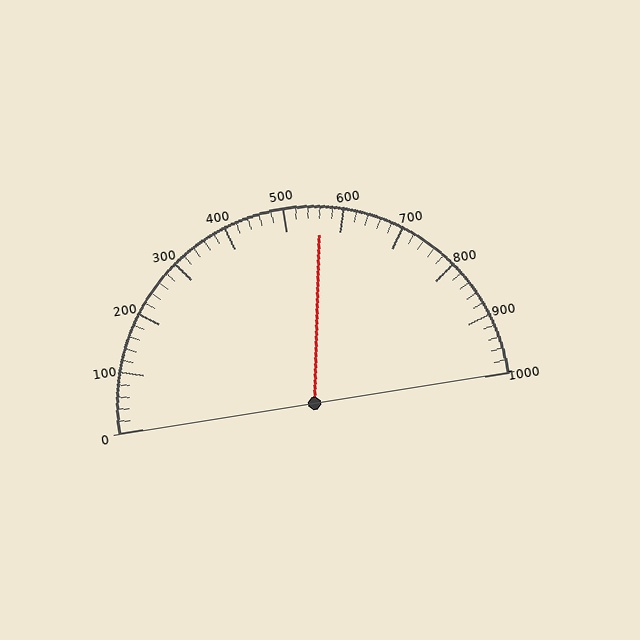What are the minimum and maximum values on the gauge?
The gauge ranges from 0 to 1000.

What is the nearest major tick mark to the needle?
The nearest major tick mark is 600.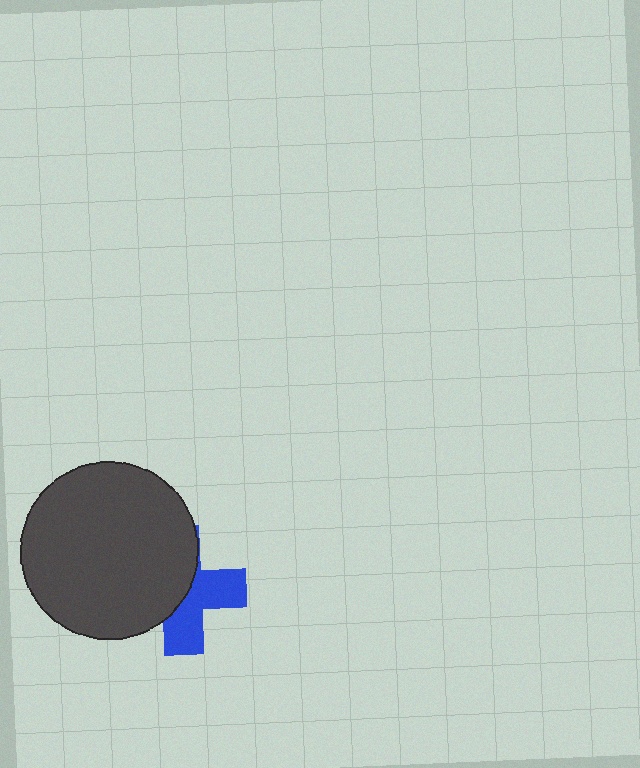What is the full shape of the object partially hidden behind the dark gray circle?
The partially hidden object is a blue cross.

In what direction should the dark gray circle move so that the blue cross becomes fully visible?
The dark gray circle should move left. That is the shortest direction to clear the overlap and leave the blue cross fully visible.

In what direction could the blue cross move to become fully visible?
The blue cross could move right. That would shift it out from behind the dark gray circle entirely.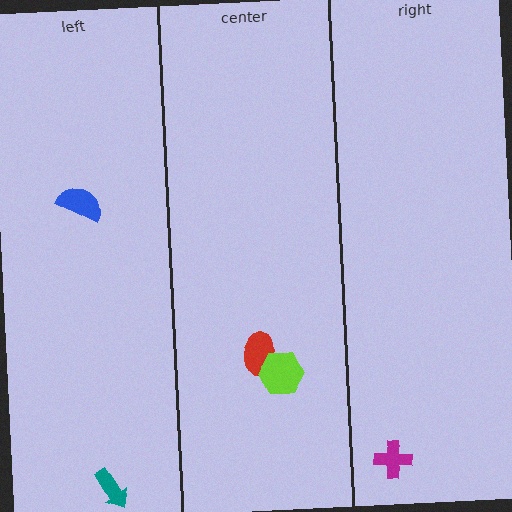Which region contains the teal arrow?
The left region.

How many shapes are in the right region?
1.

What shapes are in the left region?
The teal arrow, the blue semicircle.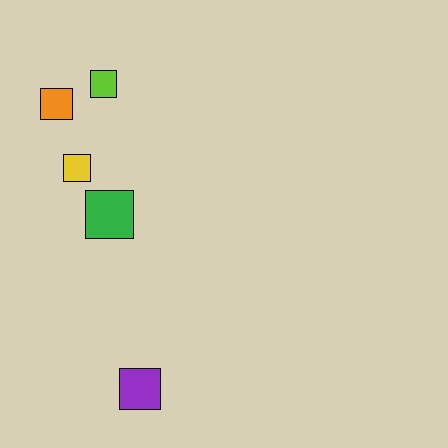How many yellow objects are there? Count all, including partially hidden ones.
There is 1 yellow object.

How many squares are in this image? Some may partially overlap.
There are 5 squares.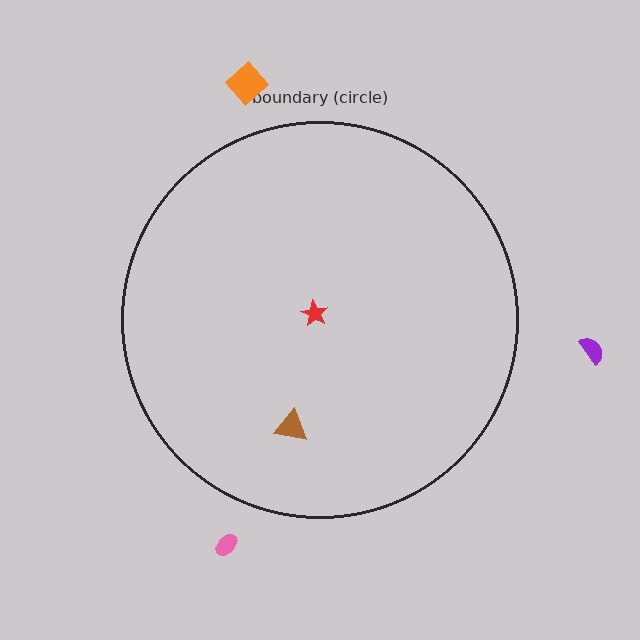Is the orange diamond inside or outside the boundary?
Outside.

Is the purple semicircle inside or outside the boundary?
Outside.